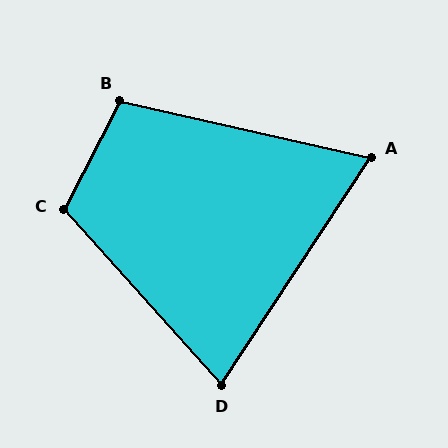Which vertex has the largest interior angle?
C, at approximately 110 degrees.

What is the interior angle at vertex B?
Approximately 105 degrees (obtuse).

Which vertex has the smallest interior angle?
A, at approximately 70 degrees.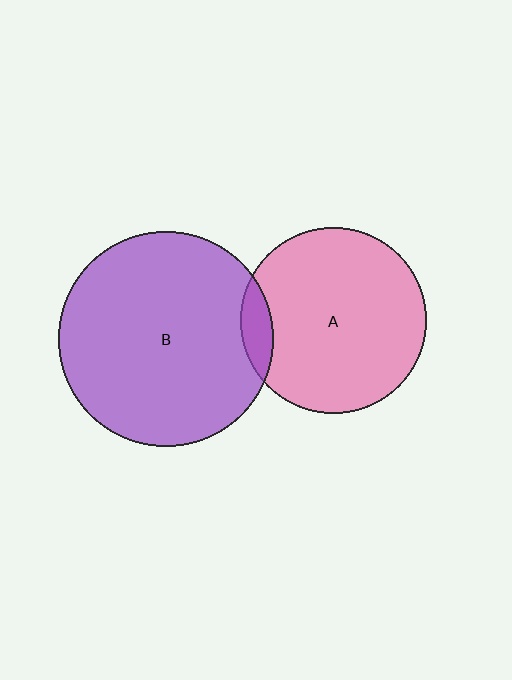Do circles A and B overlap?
Yes.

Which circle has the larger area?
Circle B (purple).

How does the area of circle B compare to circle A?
Approximately 1.3 times.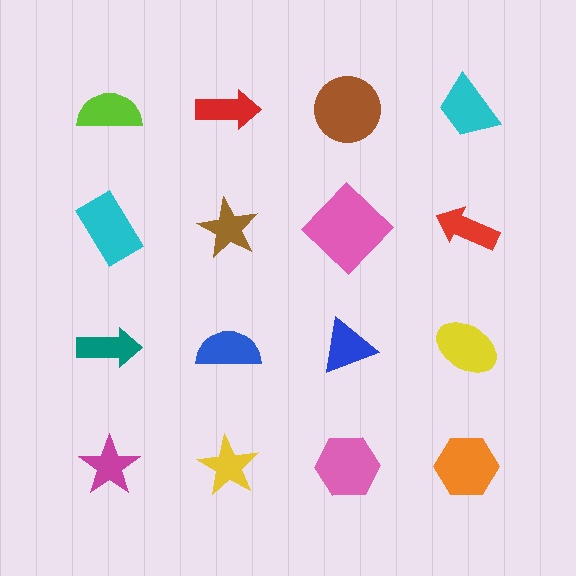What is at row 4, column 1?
A magenta star.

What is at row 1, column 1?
A lime semicircle.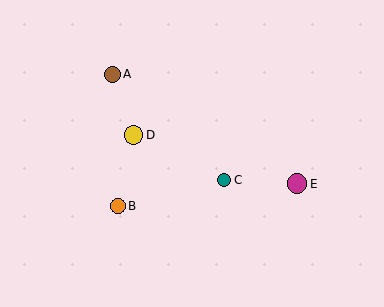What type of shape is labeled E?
Shape E is a magenta circle.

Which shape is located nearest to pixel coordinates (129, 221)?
The orange circle (labeled B) at (118, 206) is nearest to that location.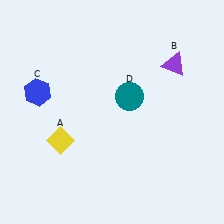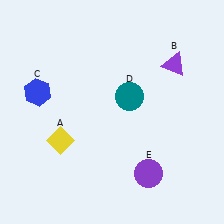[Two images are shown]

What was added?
A purple circle (E) was added in Image 2.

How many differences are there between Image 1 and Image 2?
There is 1 difference between the two images.